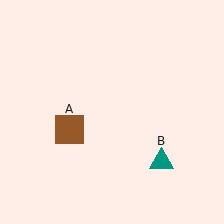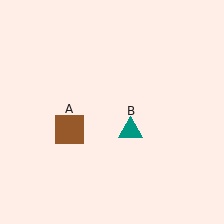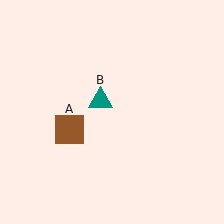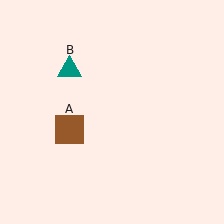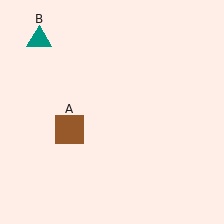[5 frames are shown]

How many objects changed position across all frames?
1 object changed position: teal triangle (object B).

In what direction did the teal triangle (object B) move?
The teal triangle (object B) moved up and to the left.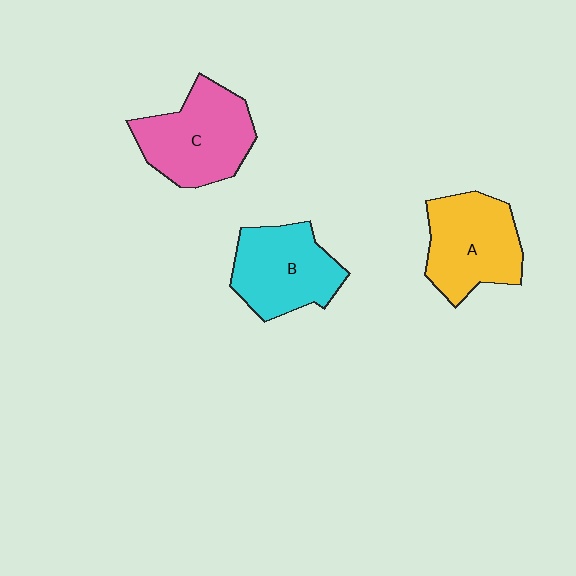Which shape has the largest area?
Shape C (pink).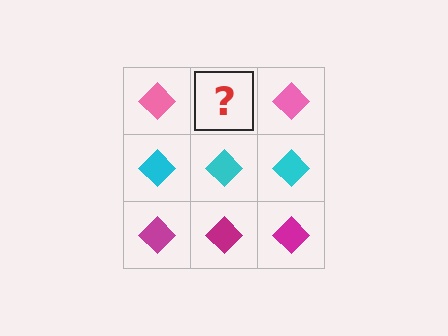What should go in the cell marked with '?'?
The missing cell should contain a pink diamond.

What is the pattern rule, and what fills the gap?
The rule is that each row has a consistent color. The gap should be filled with a pink diamond.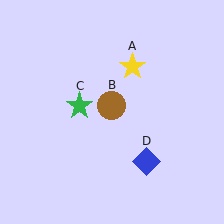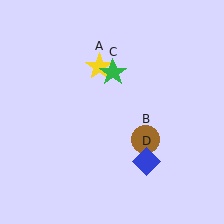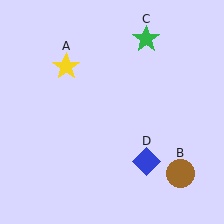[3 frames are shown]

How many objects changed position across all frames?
3 objects changed position: yellow star (object A), brown circle (object B), green star (object C).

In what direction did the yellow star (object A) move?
The yellow star (object A) moved left.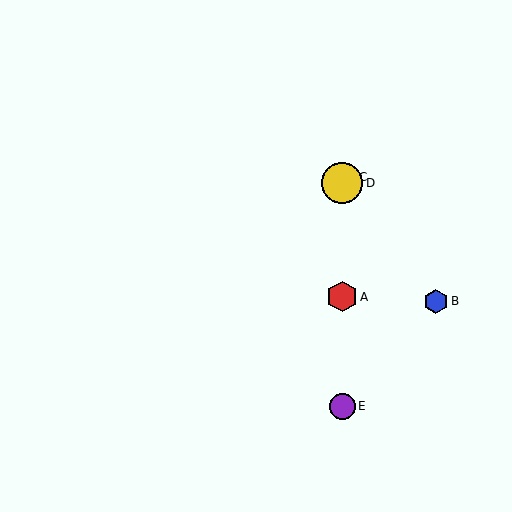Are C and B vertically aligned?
No, C is at x≈342 and B is at x≈436.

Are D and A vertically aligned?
Yes, both are at x≈342.